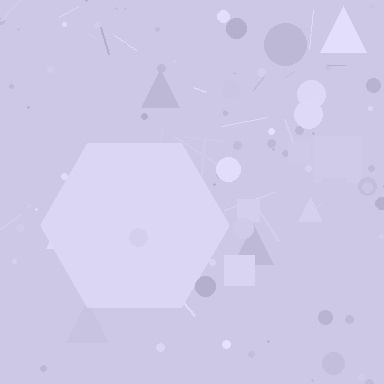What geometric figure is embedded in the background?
A hexagon is embedded in the background.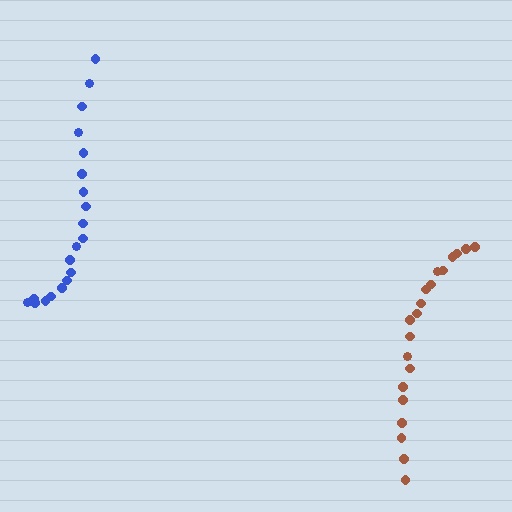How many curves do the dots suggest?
There are 2 distinct paths.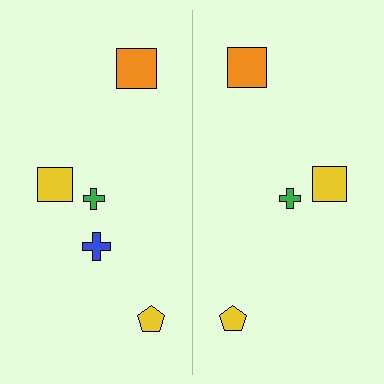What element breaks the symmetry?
A blue cross is missing from the right side.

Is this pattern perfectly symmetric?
No, the pattern is not perfectly symmetric. A blue cross is missing from the right side.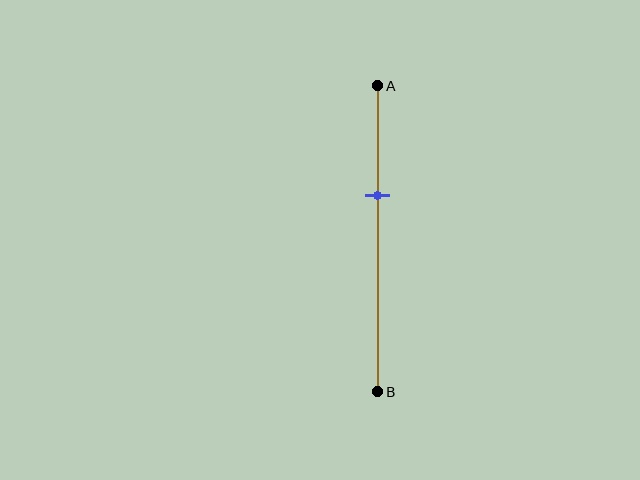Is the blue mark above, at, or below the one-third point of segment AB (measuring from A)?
The blue mark is approximately at the one-third point of segment AB.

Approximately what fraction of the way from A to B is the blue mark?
The blue mark is approximately 35% of the way from A to B.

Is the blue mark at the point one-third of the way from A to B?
Yes, the mark is approximately at the one-third point.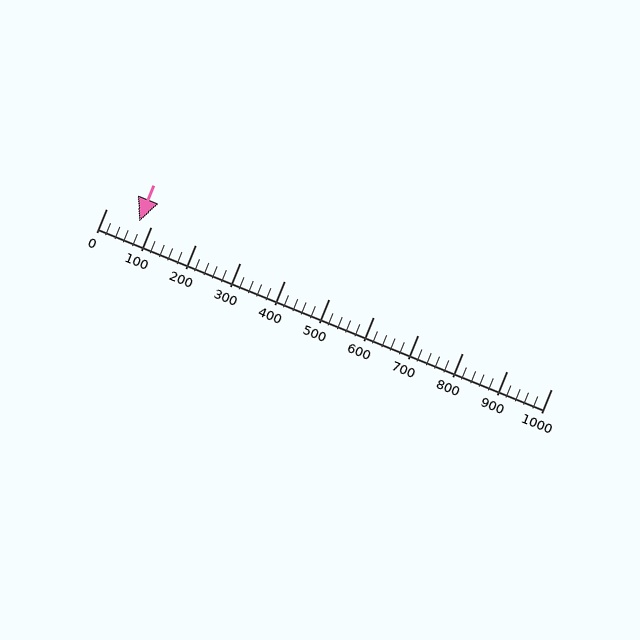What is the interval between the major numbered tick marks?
The major tick marks are spaced 100 units apart.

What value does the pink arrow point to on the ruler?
The pink arrow points to approximately 74.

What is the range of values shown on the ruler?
The ruler shows values from 0 to 1000.